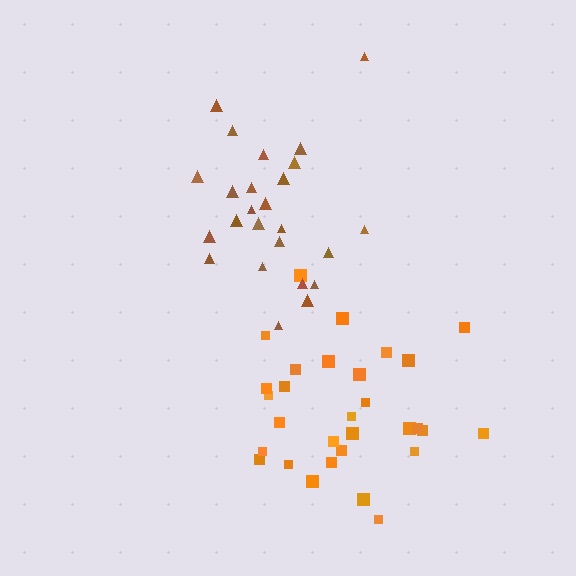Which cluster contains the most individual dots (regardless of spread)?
Orange (30).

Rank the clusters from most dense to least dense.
brown, orange.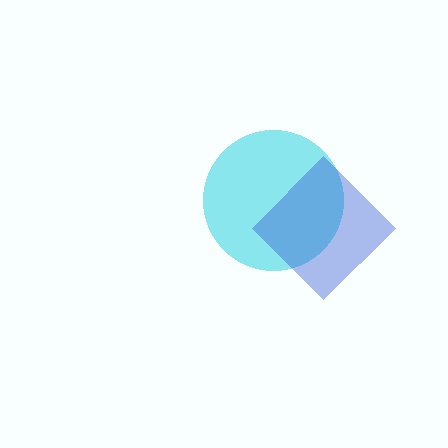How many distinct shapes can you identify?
There are 2 distinct shapes: a cyan circle, a blue diamond.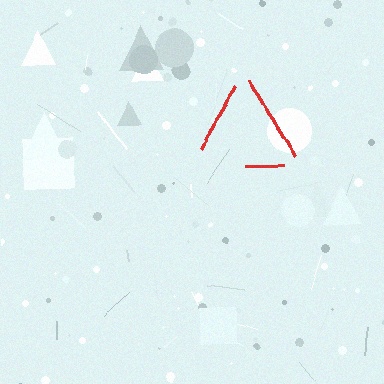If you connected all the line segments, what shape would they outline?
They would outline a triangle.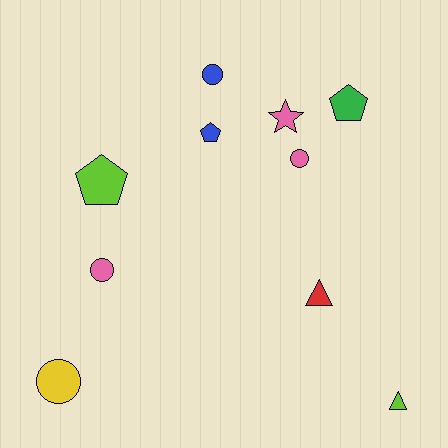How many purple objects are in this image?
There are no purple objects.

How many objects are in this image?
There are 10 objects.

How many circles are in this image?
There are 4 circles.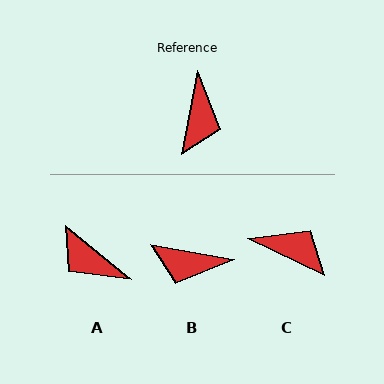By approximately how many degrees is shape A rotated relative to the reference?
Approximately 118 degrees clockwise.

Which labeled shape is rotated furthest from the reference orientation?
A, about 118 degrees away.